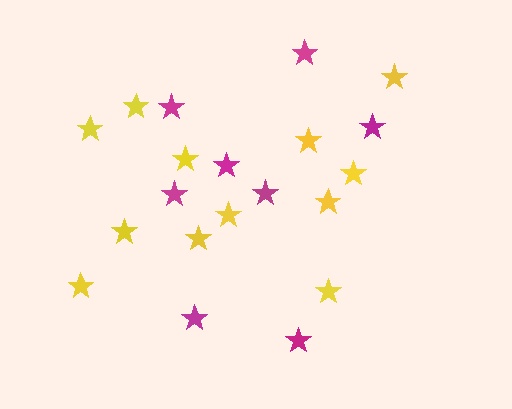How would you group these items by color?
There are 2 groups: one group of yellow stars (12) and one group of magenta stars (8).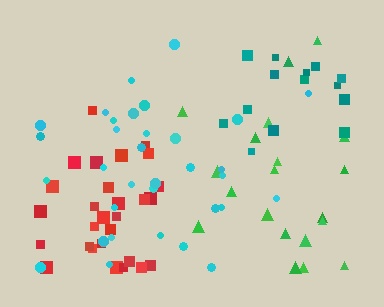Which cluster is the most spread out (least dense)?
Green.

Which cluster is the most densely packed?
Red.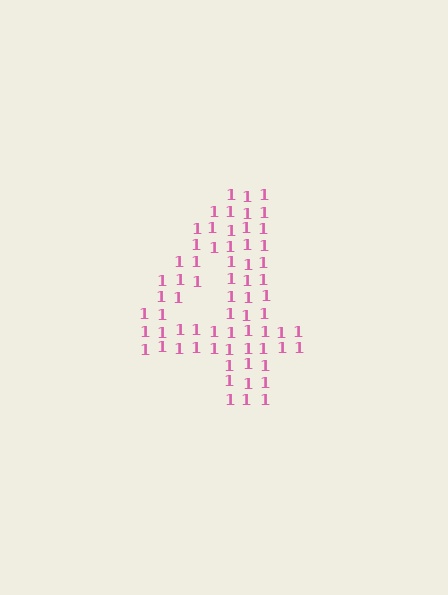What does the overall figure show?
The overall figure shows the digit 4.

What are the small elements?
The small elements are digit 1's.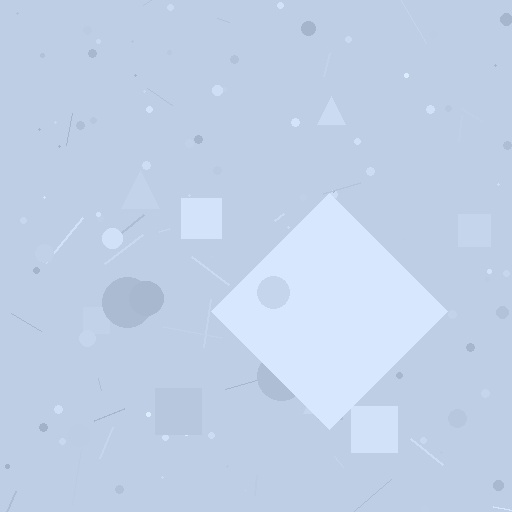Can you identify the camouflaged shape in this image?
The camouflaged shape is a diamond.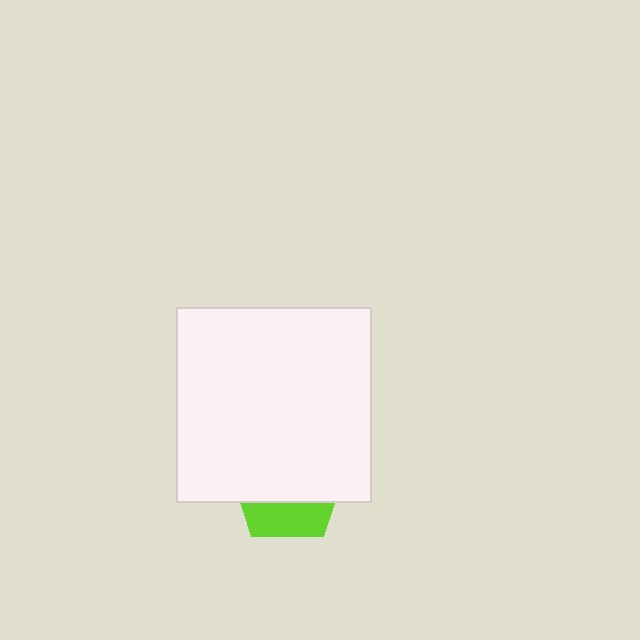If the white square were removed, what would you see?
You would see the complete lime pentagon.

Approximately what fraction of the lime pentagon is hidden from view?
Roughly 69% of the lime pentagon is hidden behind the white square.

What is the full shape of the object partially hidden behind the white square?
The partially hidden object is a lime pentagon.